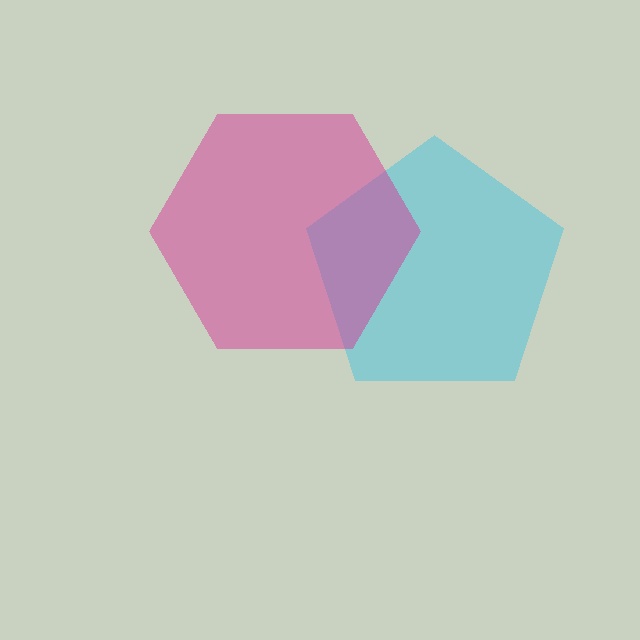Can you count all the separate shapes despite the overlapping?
Yes, there are 2 separate shapes.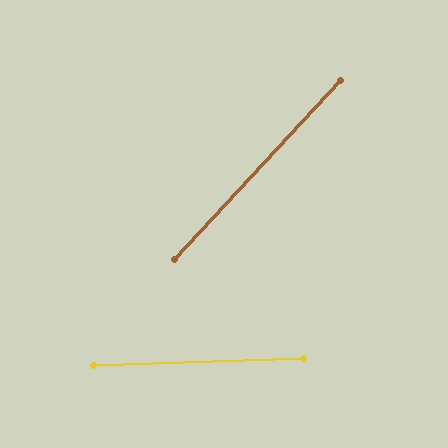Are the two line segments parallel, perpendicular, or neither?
Neither parallel nor perpendicular — they differ by about 45°.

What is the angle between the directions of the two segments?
Approximately 45 degrees.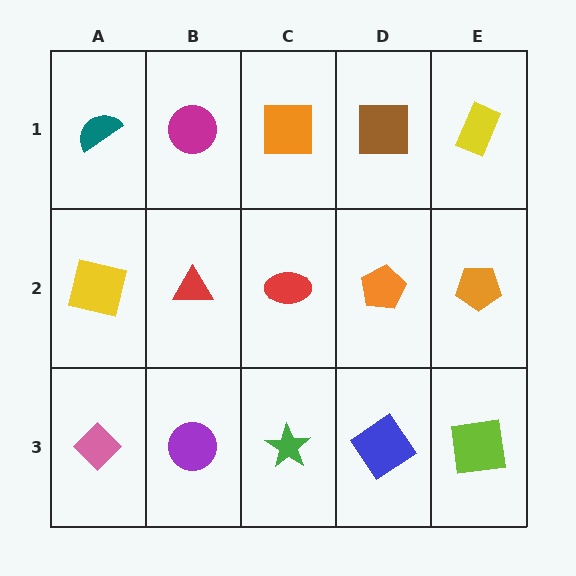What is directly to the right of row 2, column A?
A red triangle.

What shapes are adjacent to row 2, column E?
A yellow rectangle (row 1, column E), a lime square (row 3, column E), an orange pentagon (row 2, column D).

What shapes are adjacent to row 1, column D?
An orange pentagon (row 2, column D), an orange square (row 1, column C), a yellow rectangle (row 1, column E).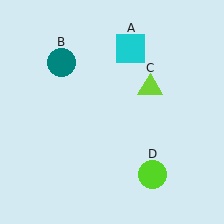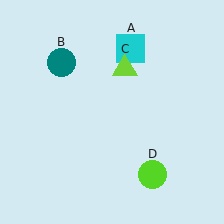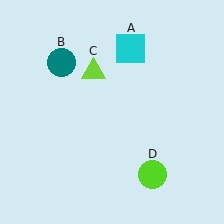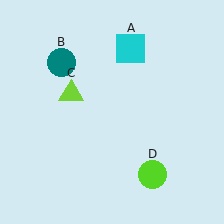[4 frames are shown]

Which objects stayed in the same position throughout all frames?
Cyan square (object A) and teal circle (object B) and lime circle (object D) remained stationary.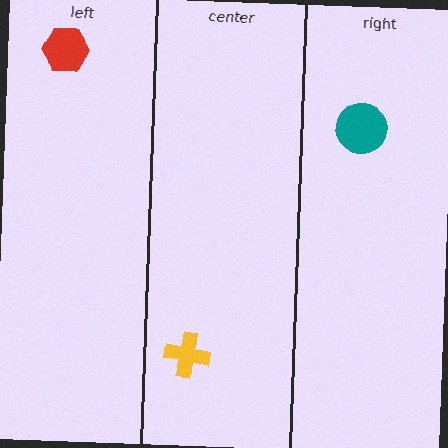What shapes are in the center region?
The yellow cross.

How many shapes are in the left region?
1.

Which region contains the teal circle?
The right region.